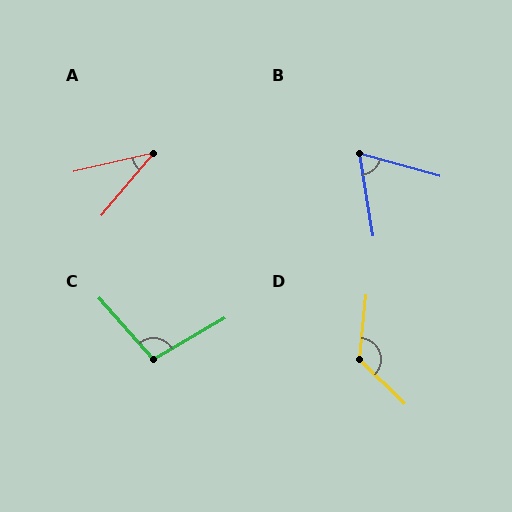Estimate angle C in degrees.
Approximately 101 degrees.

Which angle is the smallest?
A, at approximately 37 degrees.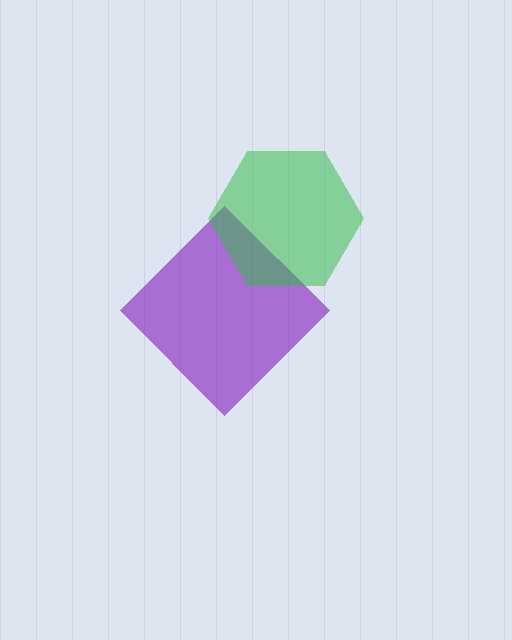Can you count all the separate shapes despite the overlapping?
Yes, there are 2 separate shapes.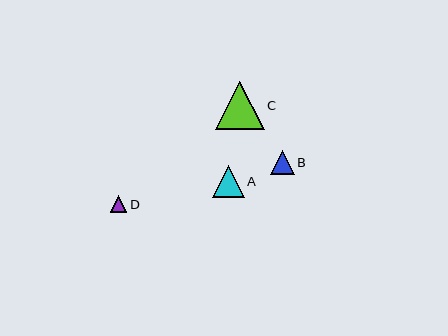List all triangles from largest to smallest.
From largest to smallest: C, A, B, D.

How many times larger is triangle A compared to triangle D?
Triangle A is approximately 1.9 times the size of triangle D.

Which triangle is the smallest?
Triangle D is the smallest with a size of approximately 17 pixels.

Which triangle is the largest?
Triangle C is the largest with a size of approximately 49 pixels.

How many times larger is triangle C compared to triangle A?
Triangle C is approximately 1.5 times the size of triangle A.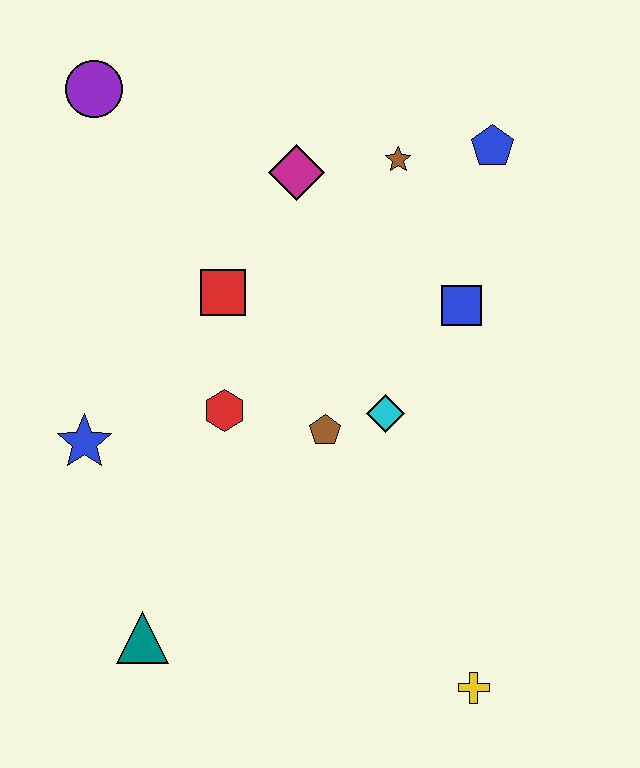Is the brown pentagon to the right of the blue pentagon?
No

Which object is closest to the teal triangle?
The blue star is closest to the teal triangle.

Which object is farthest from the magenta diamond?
The yellow cross is farthest from the magenta diamond.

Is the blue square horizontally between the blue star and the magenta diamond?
No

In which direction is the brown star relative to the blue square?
The brown star is above the blue square.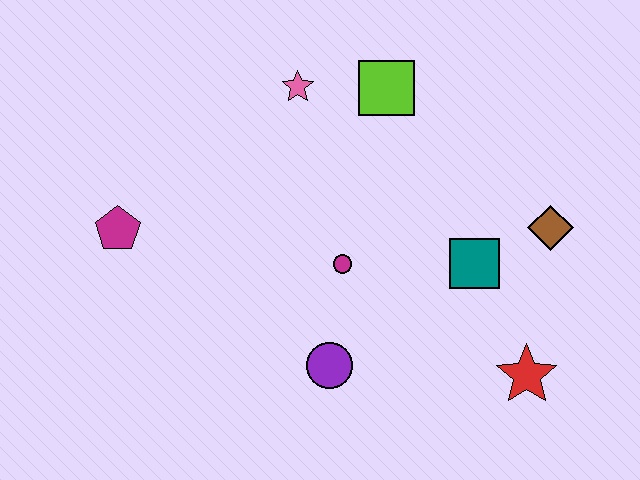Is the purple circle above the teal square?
No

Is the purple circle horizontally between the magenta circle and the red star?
No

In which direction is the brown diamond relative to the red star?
The brown diamond is above the red star.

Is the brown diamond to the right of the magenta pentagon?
Yes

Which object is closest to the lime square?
The pink star is closest to the lime square.